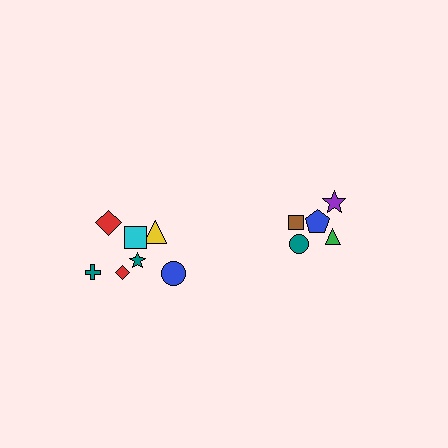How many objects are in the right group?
There are 5 objects.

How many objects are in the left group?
There are 7 objects.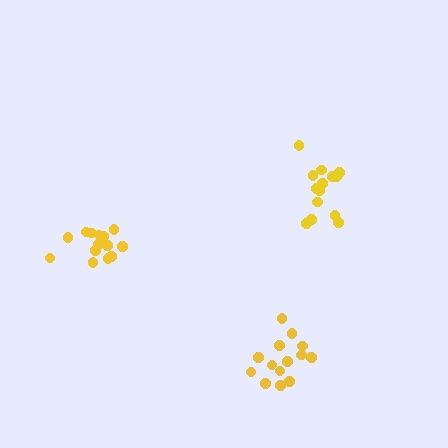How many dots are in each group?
Group 1: 14 dots, Group 2: 14 dots, Group 3: 14 dots (42 total).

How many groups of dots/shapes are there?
There are 3 groups.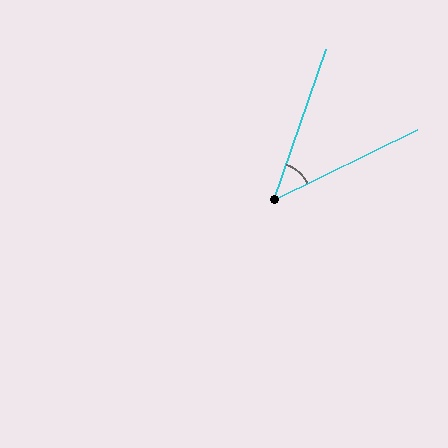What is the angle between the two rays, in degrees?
Approximately 45 degrees.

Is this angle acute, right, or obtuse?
It is acute.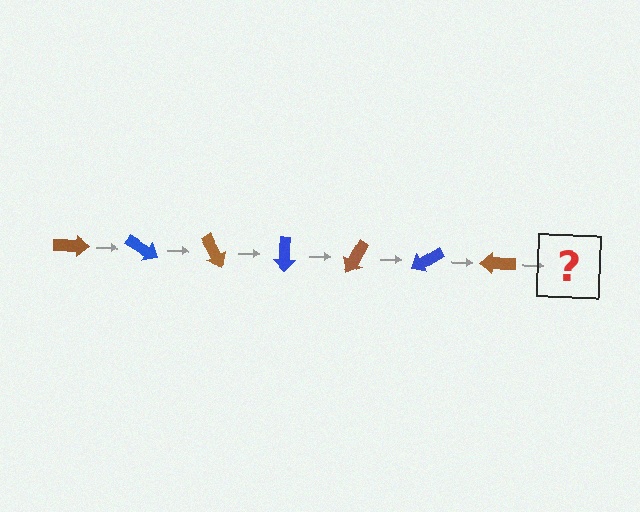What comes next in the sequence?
The next element should be a blue arrow, rotated 210 degrees from the start.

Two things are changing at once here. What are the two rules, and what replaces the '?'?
The two rules are that it rotates 30 degrees each step and the color cycles through brown and blue. The '?' should be a blue arrow, rotated 210 degrees from the start.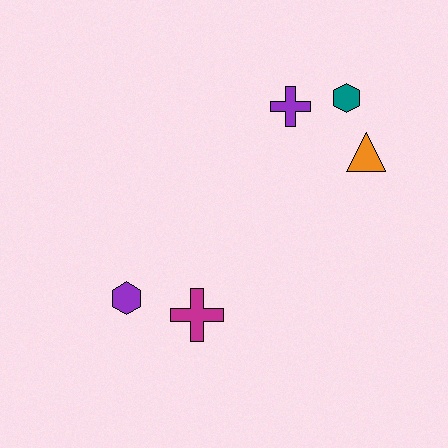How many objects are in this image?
There are 5 objects.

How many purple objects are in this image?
There are 2 purple objects.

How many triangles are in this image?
There is 1 triangle.